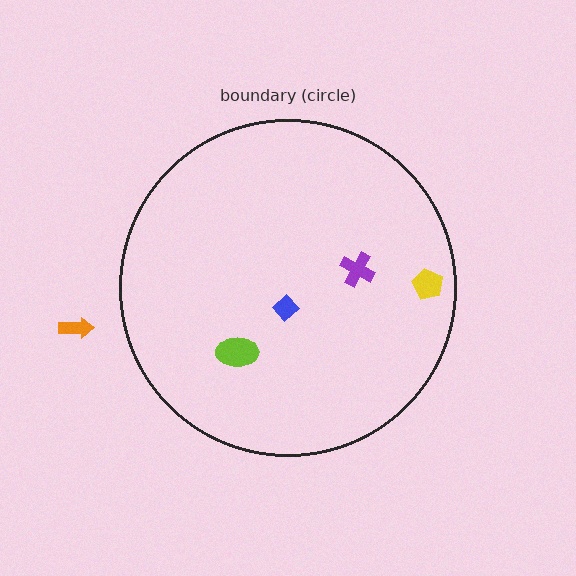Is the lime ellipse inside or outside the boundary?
Inside.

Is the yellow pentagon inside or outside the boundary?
Inside.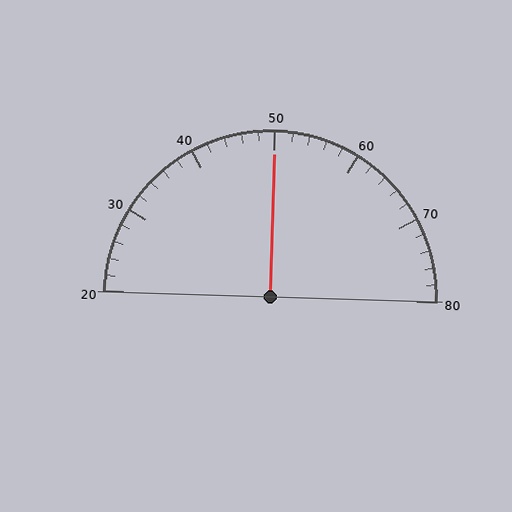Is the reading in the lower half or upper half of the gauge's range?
The reading is in the upper half of the range (20 to 80).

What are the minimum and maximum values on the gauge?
The gauge ranges from 20 to 80.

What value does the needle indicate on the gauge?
The needle indicates approximately 50.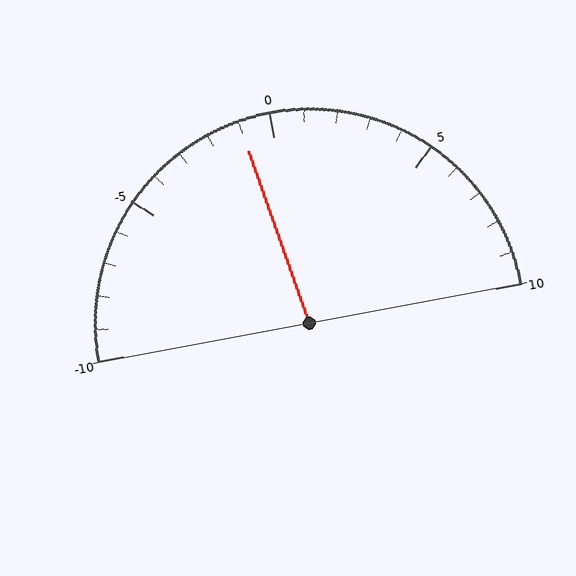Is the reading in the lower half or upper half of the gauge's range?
The reading is in the lower half of the range (-10 to 10).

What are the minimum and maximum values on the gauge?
The gauge ranges from -10 to 10.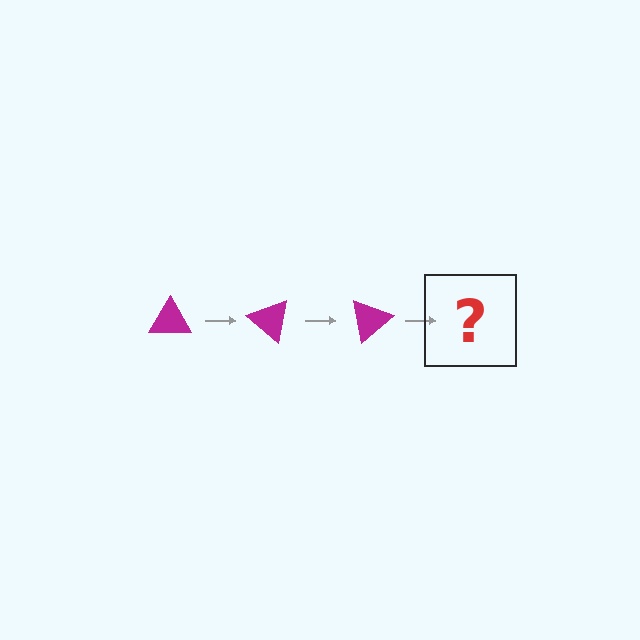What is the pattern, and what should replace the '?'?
The pattern is that the triangle rotates 40 degrees each step. The '?' should be a magenta triangle rotated 120 degrees.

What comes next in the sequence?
The next element should be a magenta triangle rotated 120 degrees.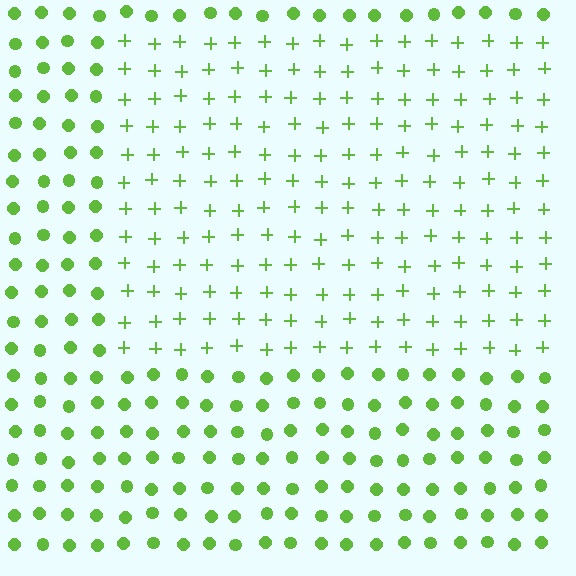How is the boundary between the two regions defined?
The boundary is defined by a change in element shape: plus signs inside vs. circles outside. All elements share the same color and spacing.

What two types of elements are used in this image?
The image uses plus signs inside the rectangle region and circles outside it.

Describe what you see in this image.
The image is filled with small lime elements arranged in a uniform grid. A rectangle-shaped region contains plus signs, while the surrounding area contains circles. The boundary is defined purely by the change in element shape.